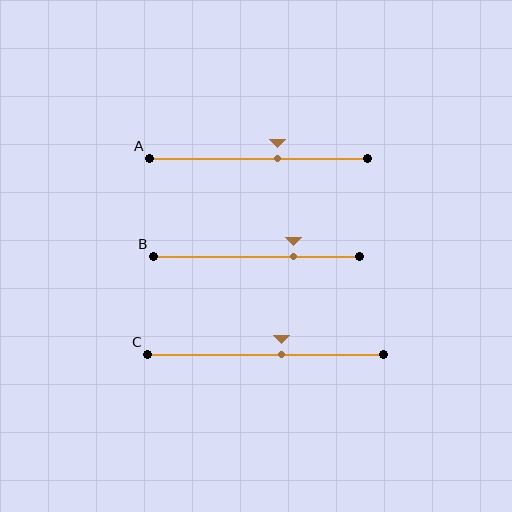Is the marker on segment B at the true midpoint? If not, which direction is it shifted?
No, the marker on segment B is shifted to the right by about 18% of the segment length.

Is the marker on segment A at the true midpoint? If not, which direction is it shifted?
No, the marker on segment A is shifted to the right by about 9% of the segment length.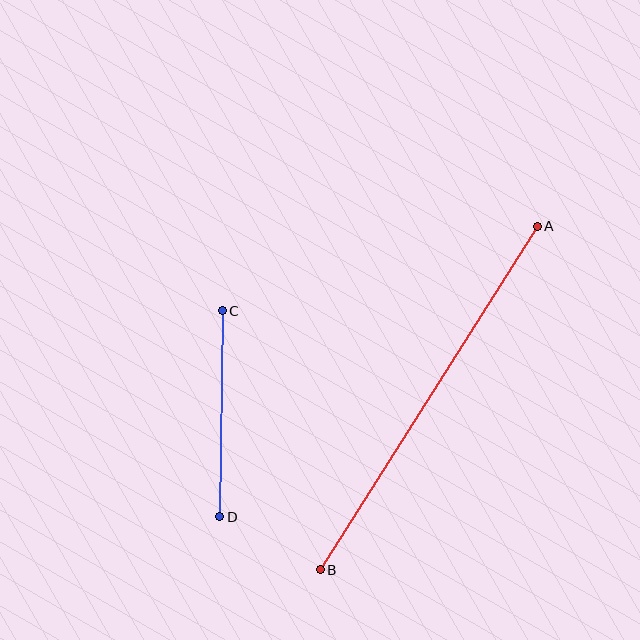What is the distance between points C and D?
The distance is approximately 206 pixels.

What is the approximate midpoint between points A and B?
The midpoint is at approximately (429, 398) pixels.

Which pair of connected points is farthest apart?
Points A and B are farthest apart.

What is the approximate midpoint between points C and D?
The midpoint is at approximately (221, 414) pixels.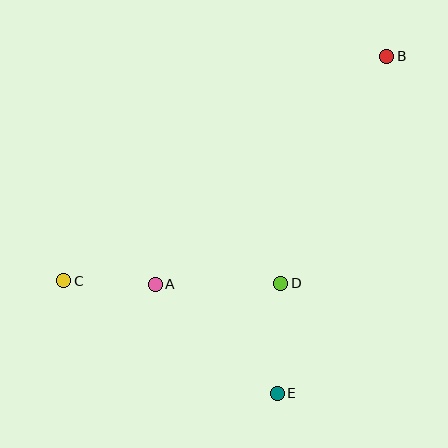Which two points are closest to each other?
Points A and C are closest to each other.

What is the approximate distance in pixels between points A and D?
The distance between A and D is approximately 126 pixels.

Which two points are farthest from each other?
Points B and C are farthest from each other.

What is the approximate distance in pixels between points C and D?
The distance between C and D is approximately 217 pixels.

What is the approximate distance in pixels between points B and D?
The distance between B and D is approximately 250 pixels.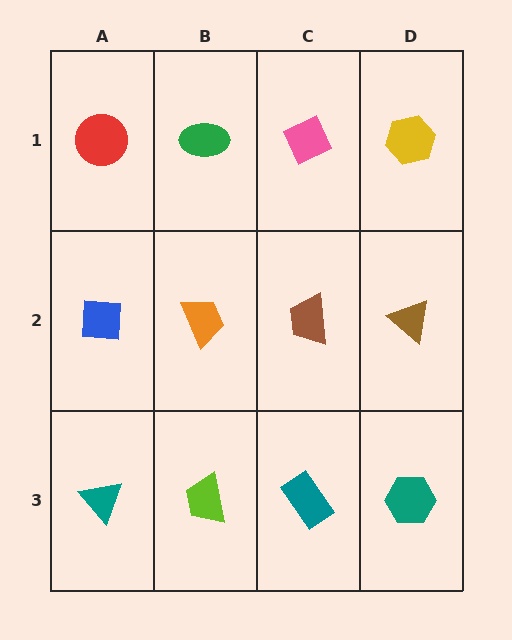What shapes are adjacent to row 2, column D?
A yellow hexagon (row 1, column D), a teal hexagon (row 3, column D), a brown trapezoid (row 2, column C).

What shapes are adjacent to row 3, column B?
An orange trapezoid (row 2, column B), a teal triangle (row 3, column A), a teal rectangle (row 3, column C).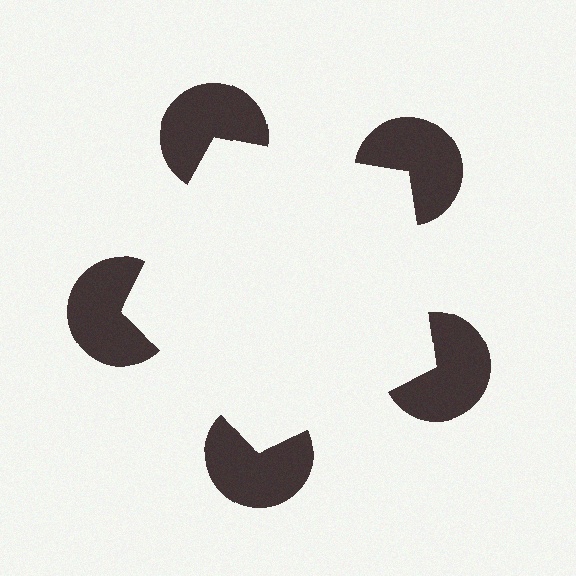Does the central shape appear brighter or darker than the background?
It typically appears slightly brighter than the background, even though no actual brightness change is drawn.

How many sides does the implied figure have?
5 sides.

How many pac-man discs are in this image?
There are 5 — one at each vertex of the illusory pentagon.